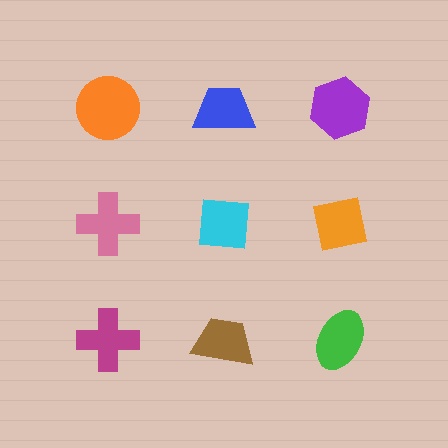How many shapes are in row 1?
3 shapes.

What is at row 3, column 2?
A brown trapezoid.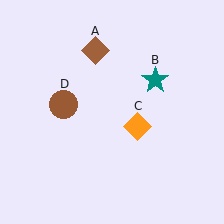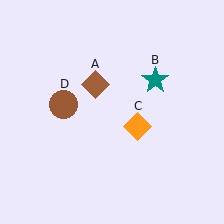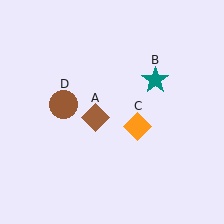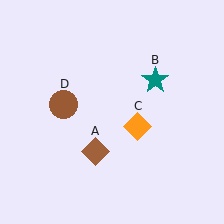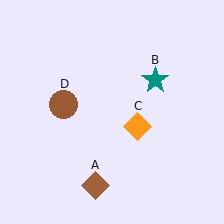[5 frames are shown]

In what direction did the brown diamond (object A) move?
The brown diamond (object A) moved down.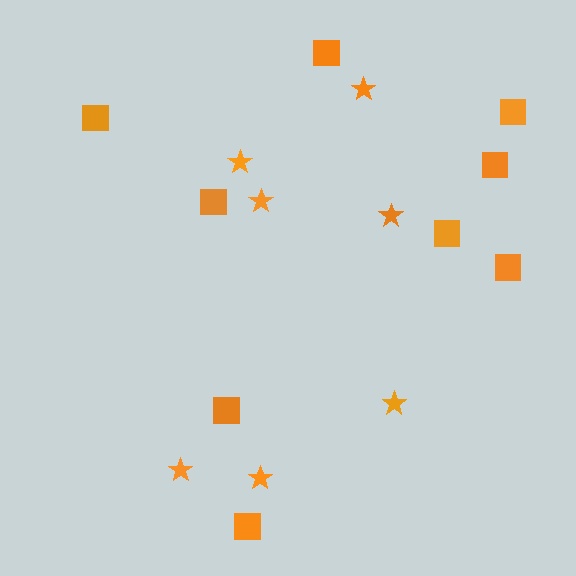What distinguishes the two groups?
There are 2 groups: one group of stars (7) and one group of squares (9).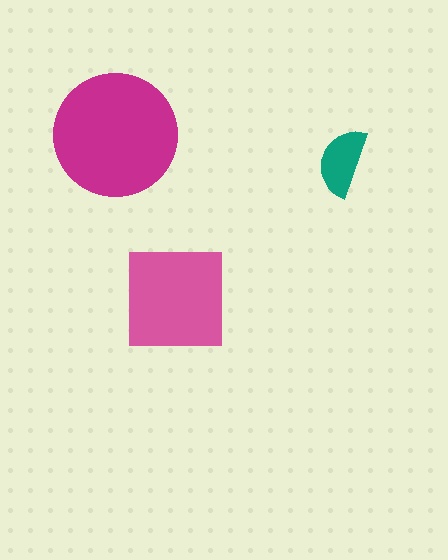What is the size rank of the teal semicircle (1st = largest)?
3rd.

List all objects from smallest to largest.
The teal semicircle, the pink square, the magenta circle.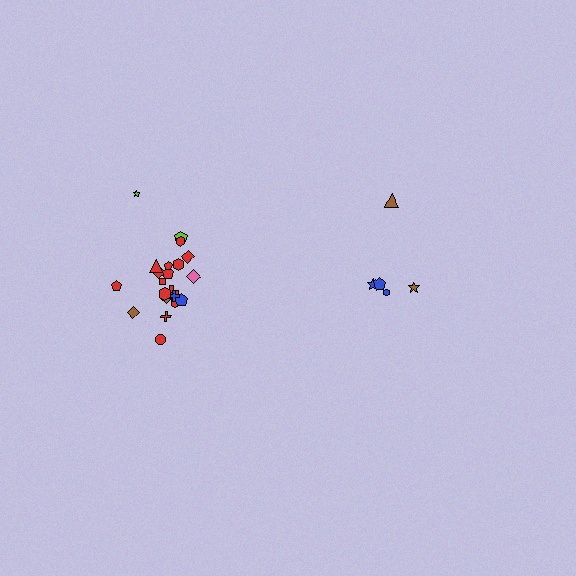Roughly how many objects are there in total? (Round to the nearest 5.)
Roughly 25 objects in total.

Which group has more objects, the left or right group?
The left group.